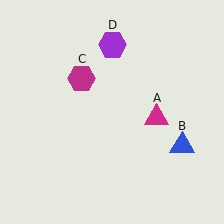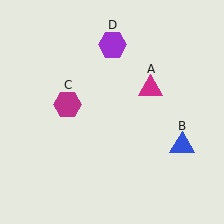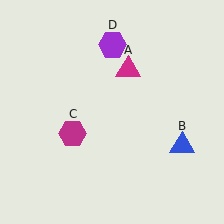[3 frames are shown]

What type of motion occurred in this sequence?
The magenta triangle (object A), magenta hexagon (object C) rotated counterclockwise around the center of the scene.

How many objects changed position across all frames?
2 objects changed position: magenta triangle (object A), magenta hexagon (object C).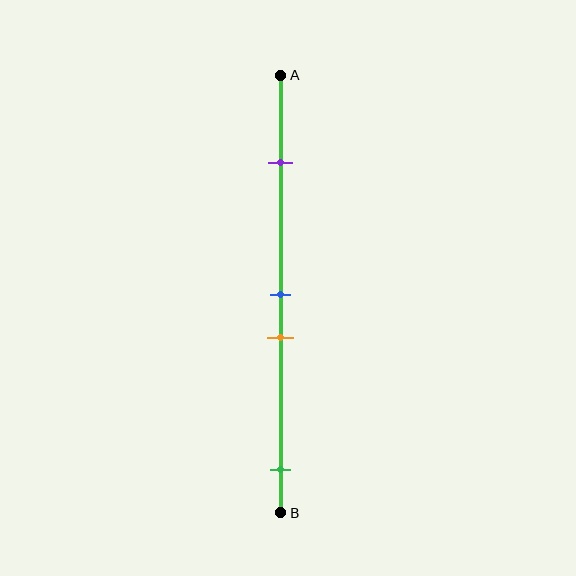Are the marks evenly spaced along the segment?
No, the marks are not evenly spaced.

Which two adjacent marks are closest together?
The blue and orange marks are the closest adjacent pair.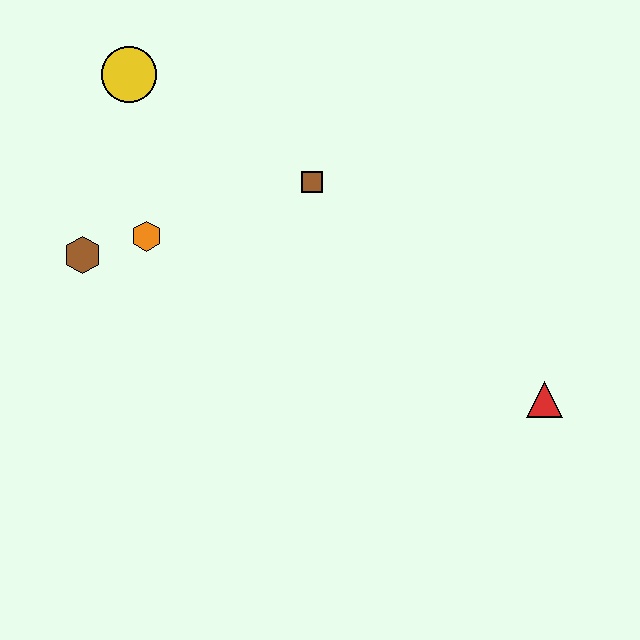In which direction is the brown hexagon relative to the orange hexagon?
The brown hexagon is to the left of the orange hexagon.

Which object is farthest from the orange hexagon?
The red triangle is farthest from the orange hexagon.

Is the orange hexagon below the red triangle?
No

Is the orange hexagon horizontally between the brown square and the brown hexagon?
Yes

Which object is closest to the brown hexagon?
The orange hexagon is closest to the brown hexagon.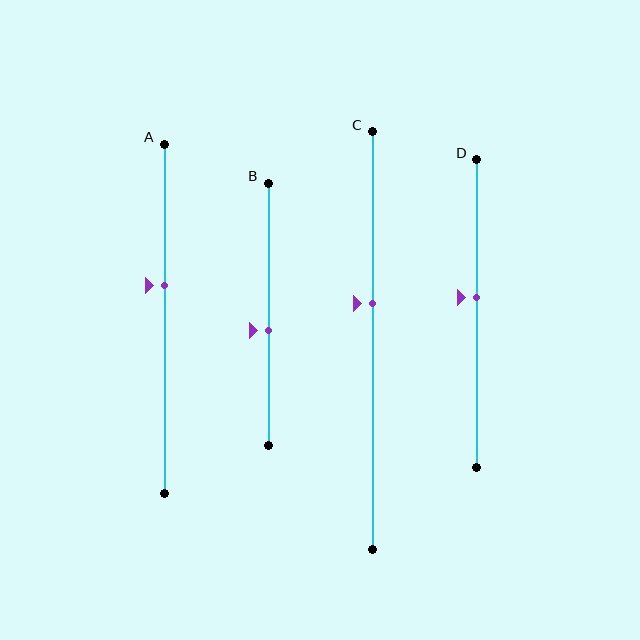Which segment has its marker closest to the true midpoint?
Segment D has its marker closest to the true midpoint.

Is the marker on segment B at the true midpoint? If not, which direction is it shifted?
No, the marker on segment B is shifted downward by about 6% of the segment length.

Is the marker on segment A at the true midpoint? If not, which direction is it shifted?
No, the marker on segment A is shifted upward by about 9% of the segment length.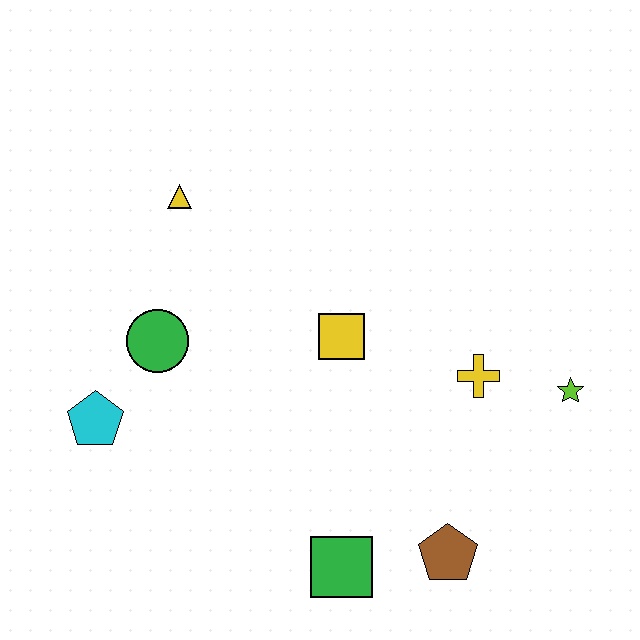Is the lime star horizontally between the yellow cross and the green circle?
No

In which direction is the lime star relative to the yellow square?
The lime star is to the right of the yellow square.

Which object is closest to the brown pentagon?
The green square is closest to the brown pentagon.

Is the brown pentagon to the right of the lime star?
No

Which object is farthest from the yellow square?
The cyan pentagon is farthest from the yellow square.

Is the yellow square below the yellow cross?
No